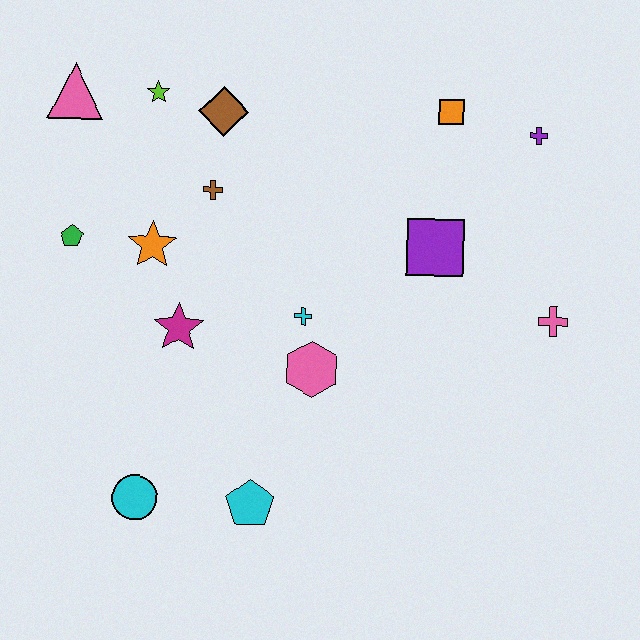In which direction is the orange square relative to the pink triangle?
The orange square is to the right of the pink triangle.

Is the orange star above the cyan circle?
Yes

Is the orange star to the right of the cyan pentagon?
No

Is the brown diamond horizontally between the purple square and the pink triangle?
Yes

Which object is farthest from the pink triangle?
The pink cross is farthest from the pink triangle.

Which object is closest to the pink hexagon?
The cyan cross is closest to the pink hexagon.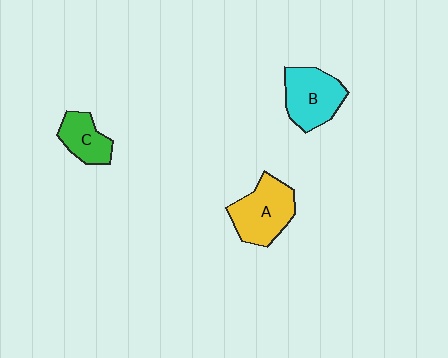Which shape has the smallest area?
Shape C (green).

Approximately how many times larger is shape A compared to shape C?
Approximately 1.6 times.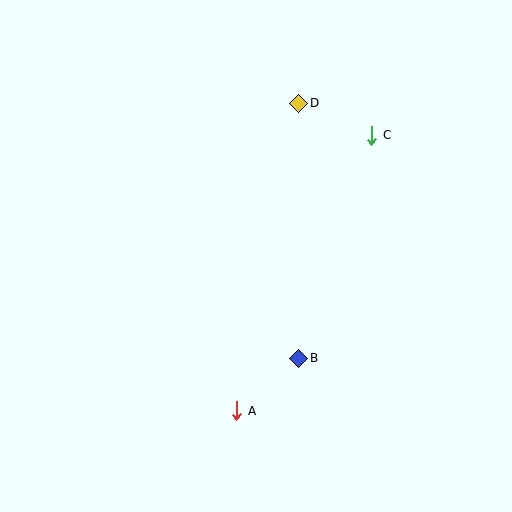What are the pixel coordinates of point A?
Point A is at (237, 411).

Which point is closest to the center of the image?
Point B at (299, 358) is closest to the center.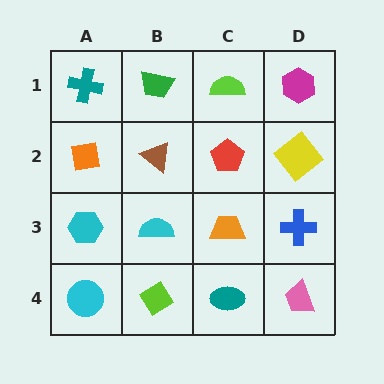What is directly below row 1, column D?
A yellow diamond.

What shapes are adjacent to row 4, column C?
An orange trapezoid (row 3, column C), a lime diamond (row 4, column B), a pink trapezoid (row 4, column D).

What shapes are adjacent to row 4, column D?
A blue cross (row 3, column D), a teal ellipse (row 4, column C).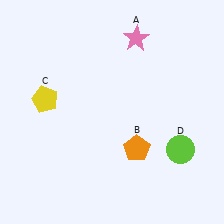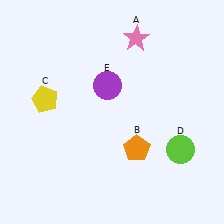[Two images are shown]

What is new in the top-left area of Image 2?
A purple circle (E) was added in the top-left area of Image 2.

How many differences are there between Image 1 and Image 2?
There is 1 difference between the two images.